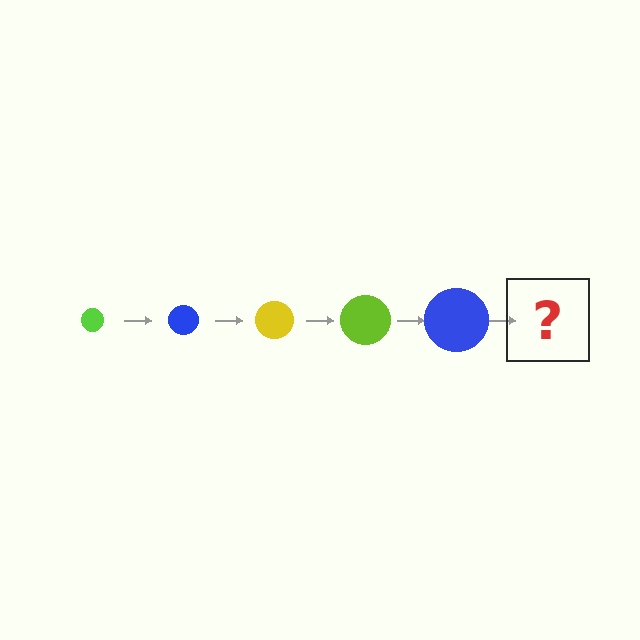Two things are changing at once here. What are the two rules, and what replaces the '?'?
The two rules are that the circle grows larger each step and the color cycles through lime, blue, and yellow. The '?' should be a yellow circle, larger than the previous one.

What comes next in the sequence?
The next element should be a yellow circle, larger than the previous one.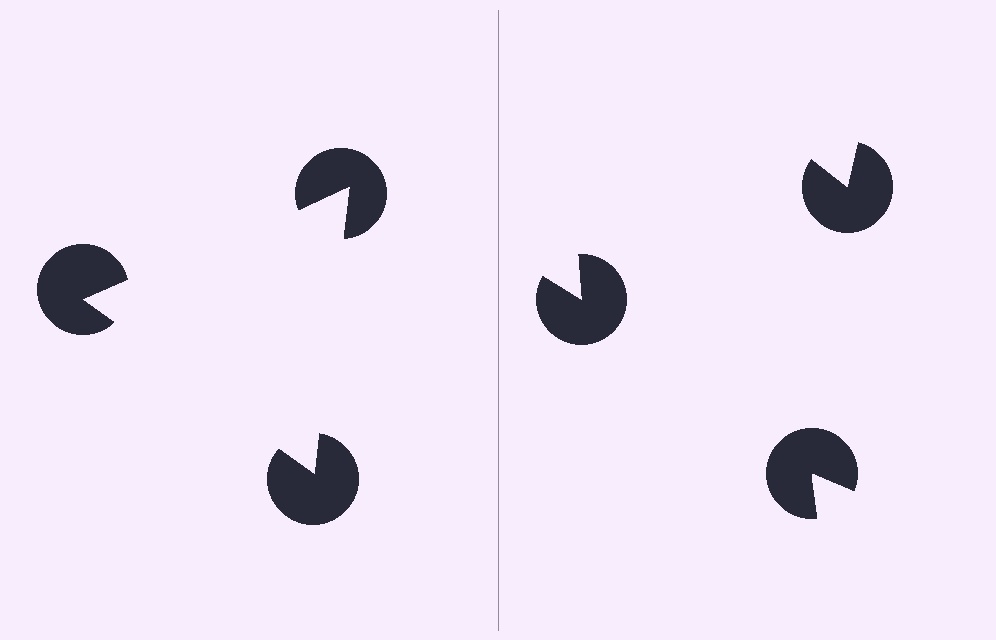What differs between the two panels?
The pac-man discs are positioned identically on both sides; only the wedge orientations differ. On the left they align to a triangle; on the right they are misaligned.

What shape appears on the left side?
An illusory triangle.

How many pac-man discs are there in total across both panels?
6 — 3 on each side.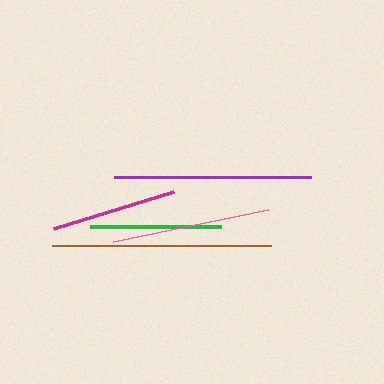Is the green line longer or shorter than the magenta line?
The green line is longer than the magenta line.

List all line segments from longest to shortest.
From longest to shortest: brown, purple, pink, green, magenta.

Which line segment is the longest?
The brown line is the longest at approximately 219 pixels.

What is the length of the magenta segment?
The magenta segment is approximately 126 pixels long.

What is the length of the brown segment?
The brown segment is approximately 219 pixels long.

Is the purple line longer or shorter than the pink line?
The purple line is longer than the pink line.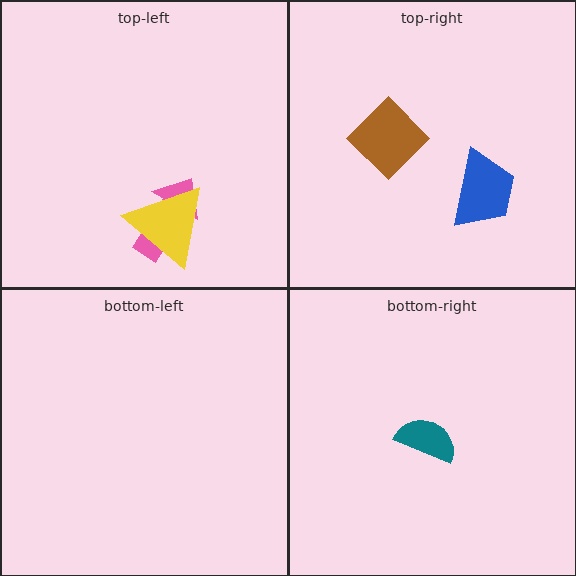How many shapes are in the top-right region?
2.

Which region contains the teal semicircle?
The bottom-right region.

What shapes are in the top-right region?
The brown diamond, the blue trapezoid.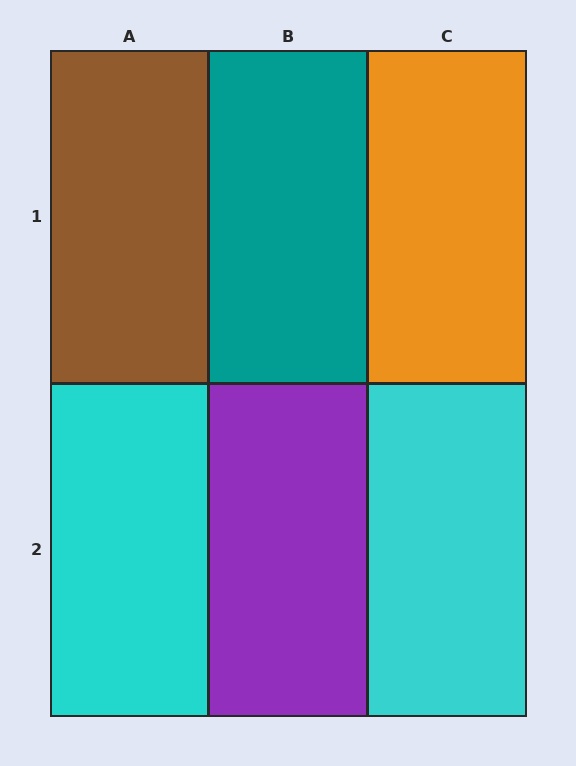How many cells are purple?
1 cell is purple.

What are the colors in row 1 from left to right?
Brown, teal, orange.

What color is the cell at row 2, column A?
Cyan.